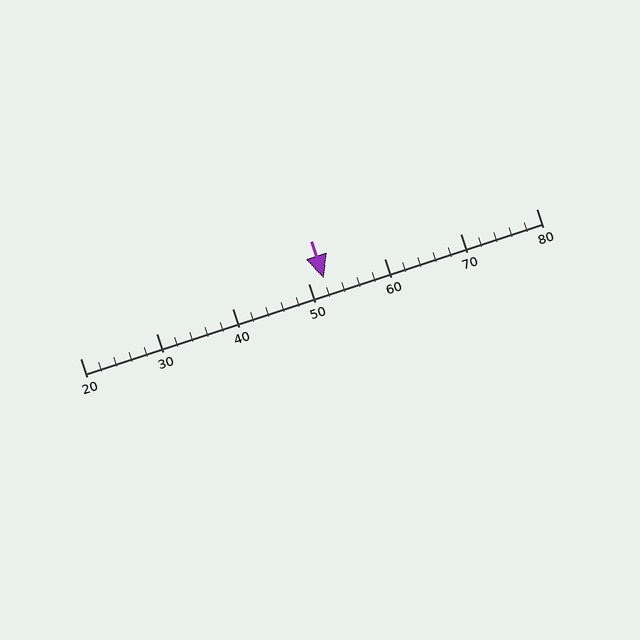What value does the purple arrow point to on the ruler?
The purple arrow points to approximately 52.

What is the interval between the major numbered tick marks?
The major tick marks are spaced 10 units apart.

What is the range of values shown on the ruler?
The ruler shows values from 20 to 80.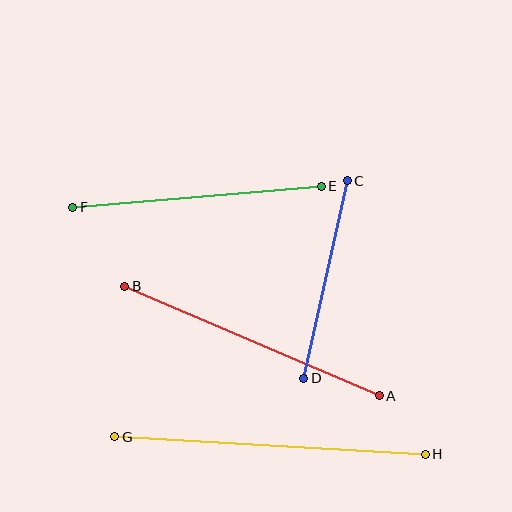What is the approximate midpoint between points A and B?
The midpoint is at approximately (252, 341) pixels.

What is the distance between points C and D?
The distance is approximately 202 pixels.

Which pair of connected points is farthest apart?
Points G and H are farthest apart.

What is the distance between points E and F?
The distance is approximately 250 pixels.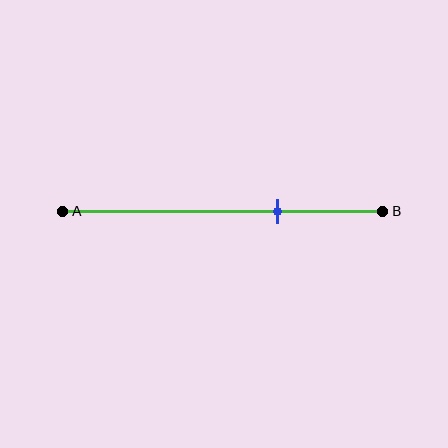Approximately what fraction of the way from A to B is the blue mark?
The blue mark is approximately 65% of the way from A to B.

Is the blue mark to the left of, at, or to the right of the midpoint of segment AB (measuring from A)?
The blue mark is to the right of the midpoint of segment AB.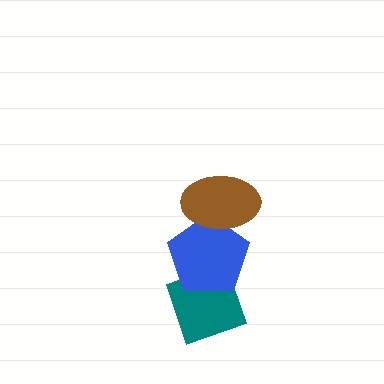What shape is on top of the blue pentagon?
The brown ellipse is on top of the blue pentagon.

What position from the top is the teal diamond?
The teal diamond is 3rd from the top.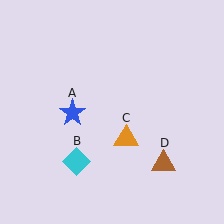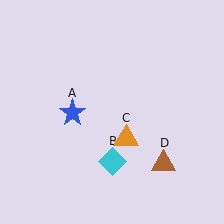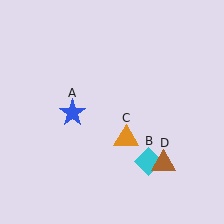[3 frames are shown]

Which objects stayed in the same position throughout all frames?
Blue star (object A) and orange triangle (object C) and brown triangle (object D) remained stationary.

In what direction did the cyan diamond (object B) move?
The cyan diamond (object B) moved right.